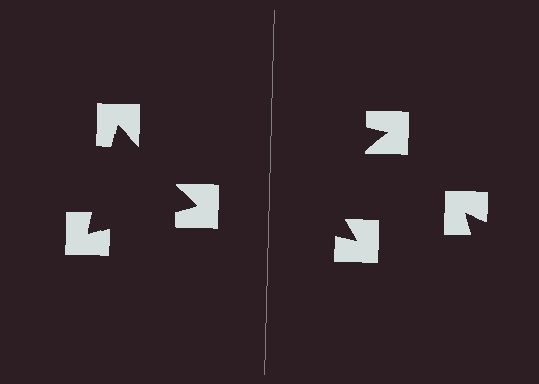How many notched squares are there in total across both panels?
6 — 3 on each side.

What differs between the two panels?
The notched squares are positioned identically on both sides; only the wedge orientations differ. On the left they align to a triangle; on the right they are misaligned.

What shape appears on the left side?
An illusory triangle.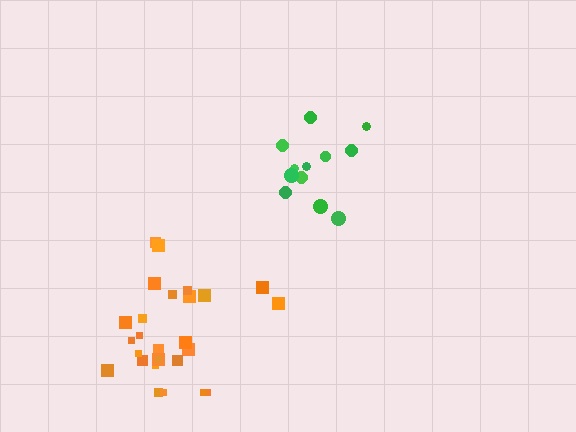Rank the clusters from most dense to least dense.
green, orange.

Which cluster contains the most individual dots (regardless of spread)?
Orange (27).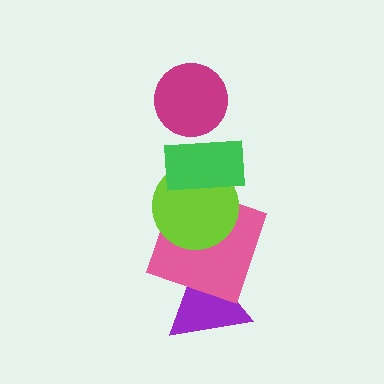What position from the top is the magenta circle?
The magenta circle is 1st from the top.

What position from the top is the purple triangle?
The purple triangle is 5th from the top.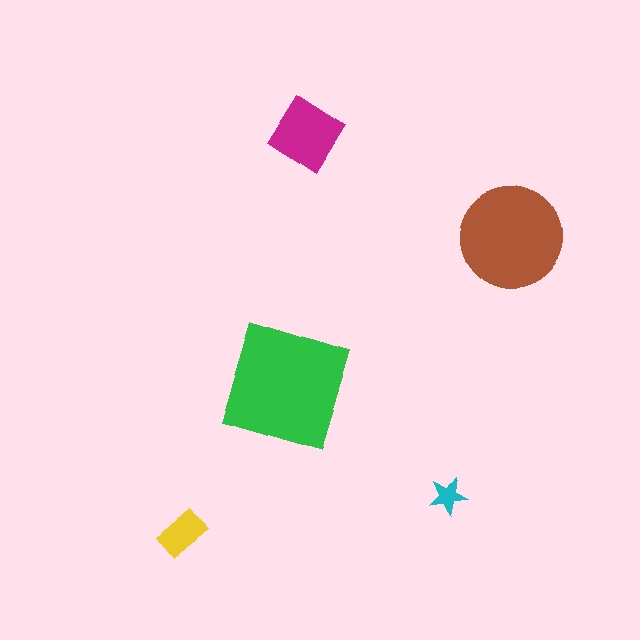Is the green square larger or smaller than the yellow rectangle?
Larger.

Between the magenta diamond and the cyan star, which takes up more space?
The magenta diamond.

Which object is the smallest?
The cyan star.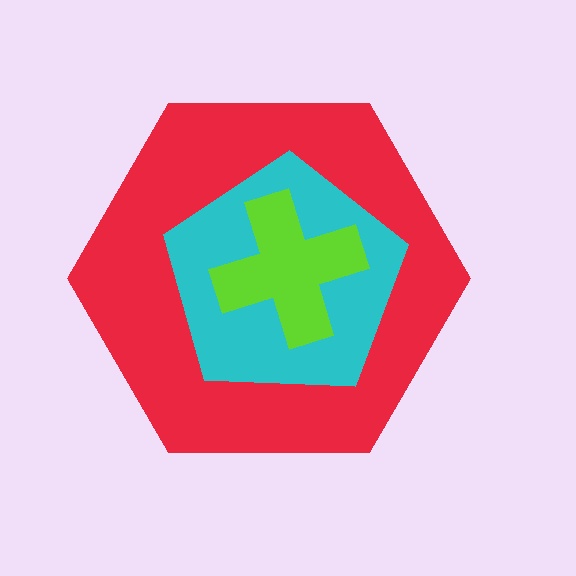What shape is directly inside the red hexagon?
The cyan pentagon.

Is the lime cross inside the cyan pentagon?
Yes.